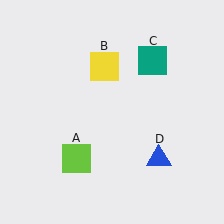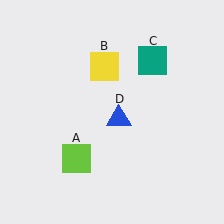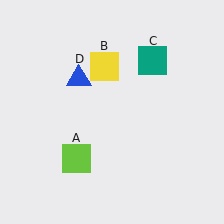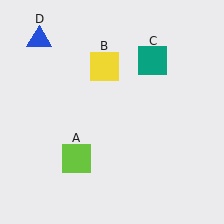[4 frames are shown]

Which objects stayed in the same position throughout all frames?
Lime square (object A) and yellow square (object B) and teal square (object C) remained stationary.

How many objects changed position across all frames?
1 object changed position: blue triangle (object D).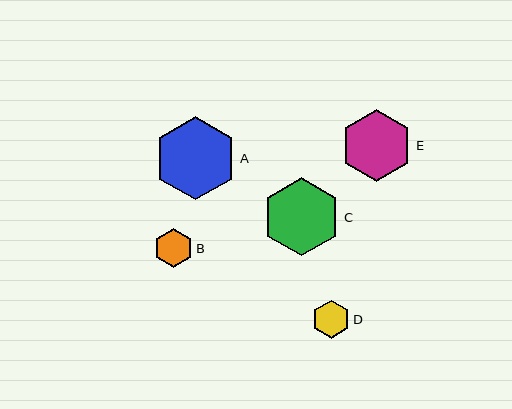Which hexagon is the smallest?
Hexagon D is the smallest with a size of approximately 38 pixels.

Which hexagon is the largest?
Hexagon A is the largest with a size of approximately 84 pixels.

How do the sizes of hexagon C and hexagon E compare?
Hexagon C and hexagon E are approximately the same size.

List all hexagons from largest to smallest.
From largest to smallest: A, C, E, B, D.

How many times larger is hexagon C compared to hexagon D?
Hexagon C is approximately 2.0 times the size of hexagon D.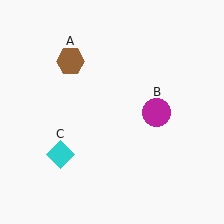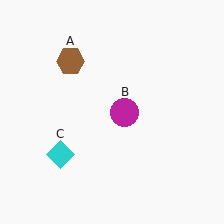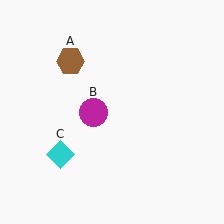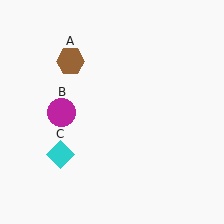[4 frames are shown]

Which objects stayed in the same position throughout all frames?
Brown hexagon (object A) and cyan diamond (object C) remained stationary.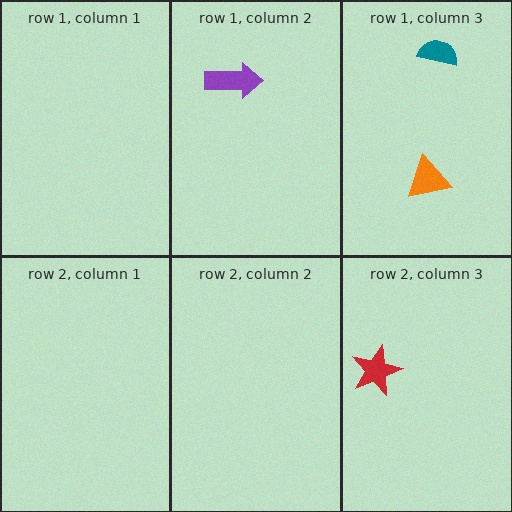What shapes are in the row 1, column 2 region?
The purple arrow.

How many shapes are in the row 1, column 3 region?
2.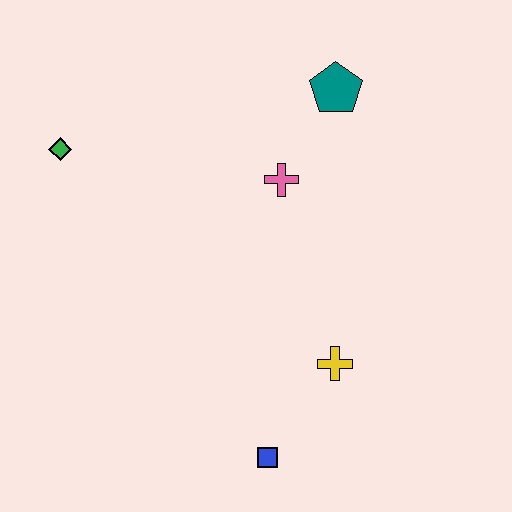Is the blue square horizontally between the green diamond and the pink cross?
Yes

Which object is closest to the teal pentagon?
The pink cross is closest to the teal pentagon.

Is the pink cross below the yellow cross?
No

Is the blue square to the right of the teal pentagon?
No